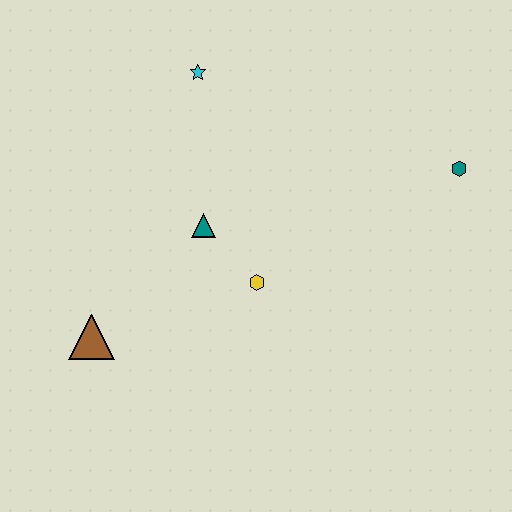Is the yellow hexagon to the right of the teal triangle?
Yes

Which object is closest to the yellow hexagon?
The teal triangle is closest to the yellow hexagon.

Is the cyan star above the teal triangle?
Yes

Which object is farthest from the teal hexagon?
The brown triangle is farthest from the teal hexagon.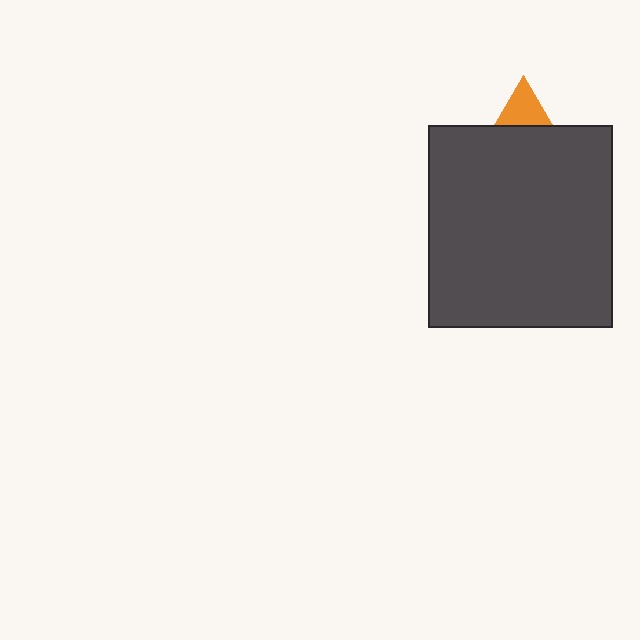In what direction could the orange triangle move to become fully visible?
The orange triangle could move up. That would shift it out from behind the dark gray rectangle entirely.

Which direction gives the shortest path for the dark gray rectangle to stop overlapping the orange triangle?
Moving down gives the shortest separation.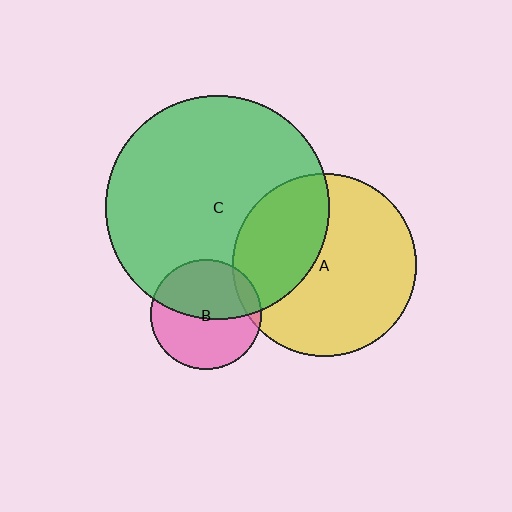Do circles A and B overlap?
Yes.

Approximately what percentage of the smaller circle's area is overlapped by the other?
Approximately 10%.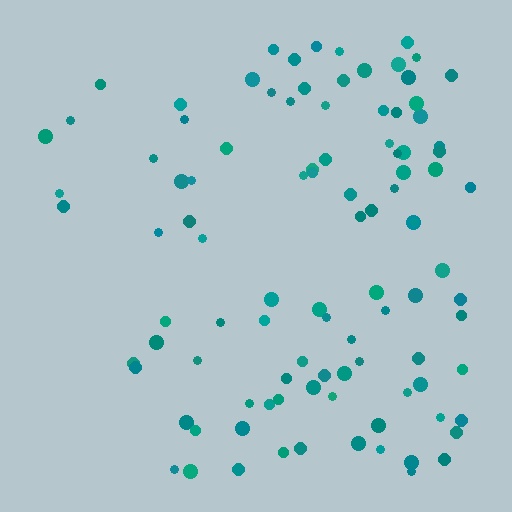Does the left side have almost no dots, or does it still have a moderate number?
Still a moderate number, just noticeably fewer than the right.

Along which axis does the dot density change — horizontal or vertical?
Horizontal.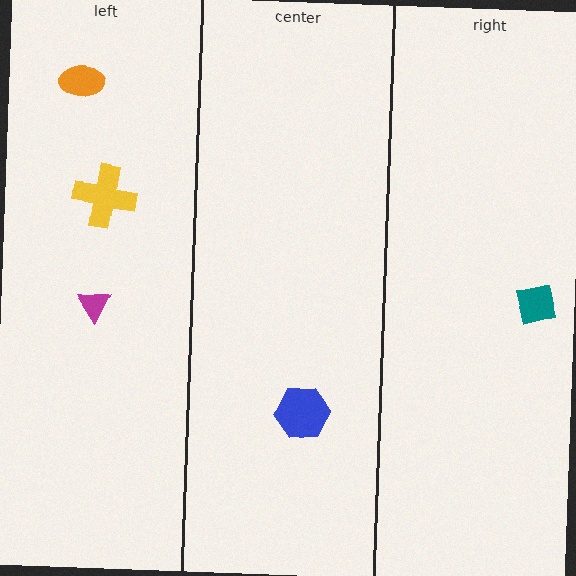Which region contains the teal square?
The right region.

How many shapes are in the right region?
1.